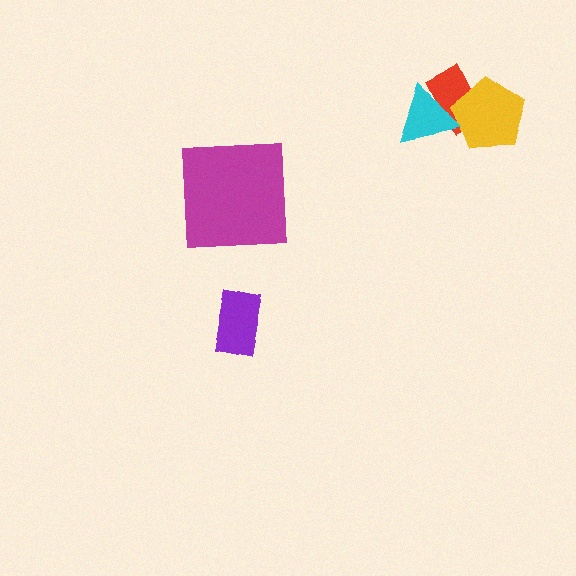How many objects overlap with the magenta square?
0 objects overlap with the magenta square.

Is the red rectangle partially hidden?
Yes, it is partially covered by another shape.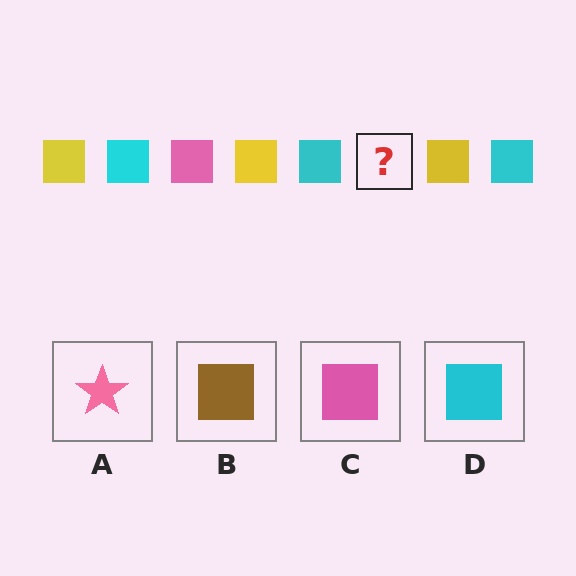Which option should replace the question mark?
Option C.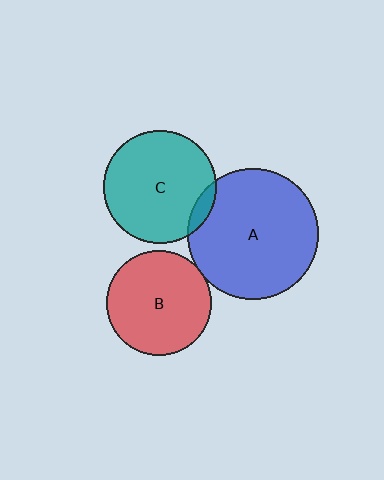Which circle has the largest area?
Circle A (blue).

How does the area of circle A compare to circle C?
Approximately 1.3 times.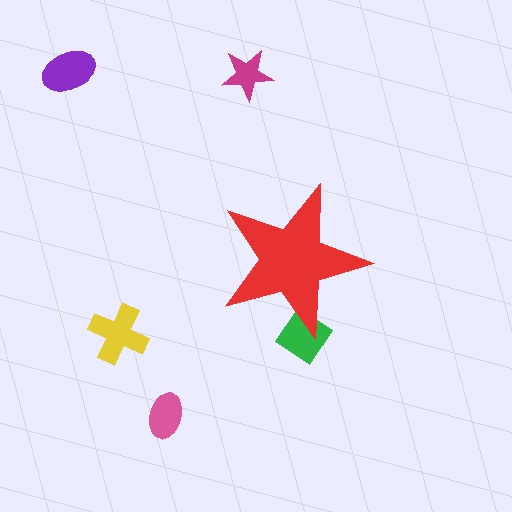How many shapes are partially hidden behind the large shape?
1 shape is partially hidden.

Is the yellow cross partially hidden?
No, the yellow cross is fully visible.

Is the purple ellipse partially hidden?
No, the purple ellipse is fully visible.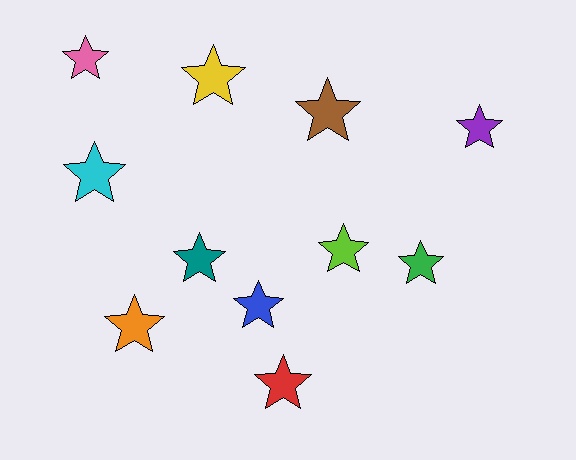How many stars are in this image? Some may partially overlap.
There are 11 stars.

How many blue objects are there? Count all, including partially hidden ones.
There is 1 blue object.